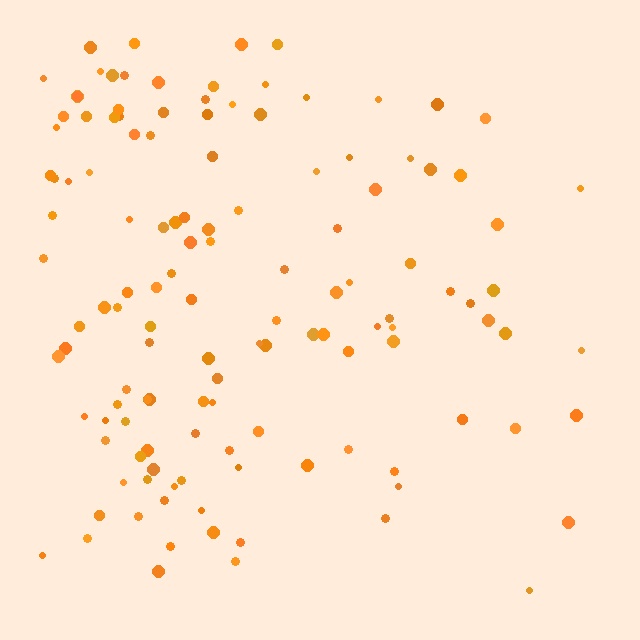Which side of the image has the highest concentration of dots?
The left.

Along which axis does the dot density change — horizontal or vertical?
Horizontal.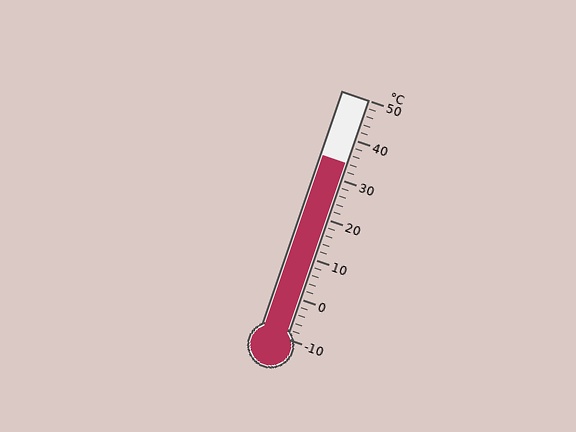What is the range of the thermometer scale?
The thermometer scale ranges from -10°C to 50°C.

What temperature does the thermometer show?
The thermometer shows approximately 34°C.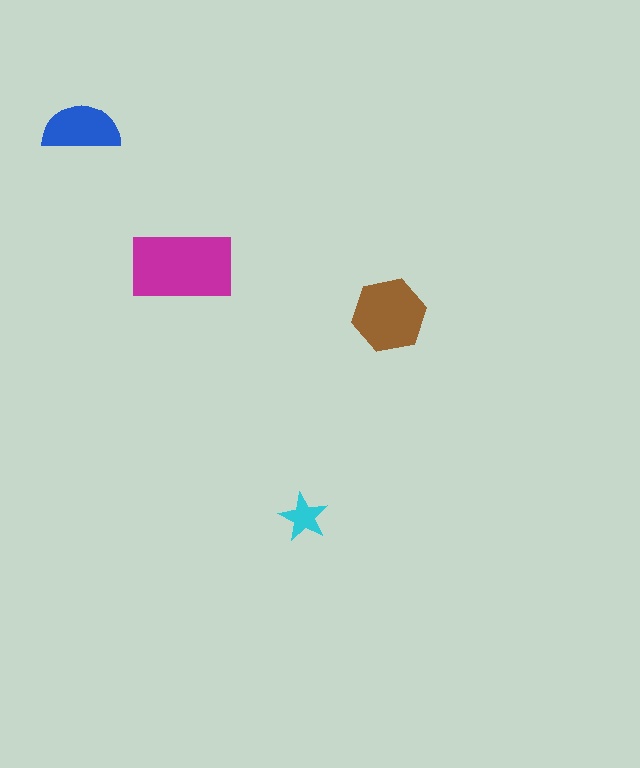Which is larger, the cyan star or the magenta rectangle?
The magenta rectangle.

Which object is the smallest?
The cyan star.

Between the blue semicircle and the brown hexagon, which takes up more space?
The brown hexagon.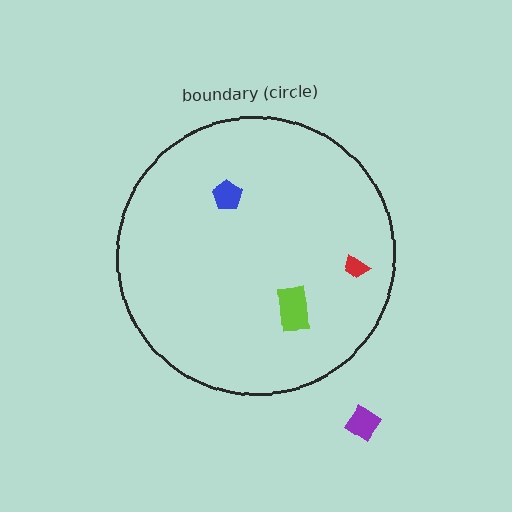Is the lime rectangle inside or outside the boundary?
Inside.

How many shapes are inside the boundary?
3 inside, 1 outside.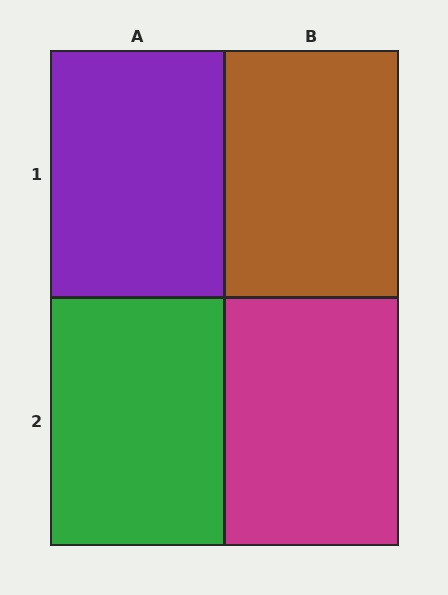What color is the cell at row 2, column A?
Green.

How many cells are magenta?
1 cell is magenta.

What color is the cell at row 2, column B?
Magenta.